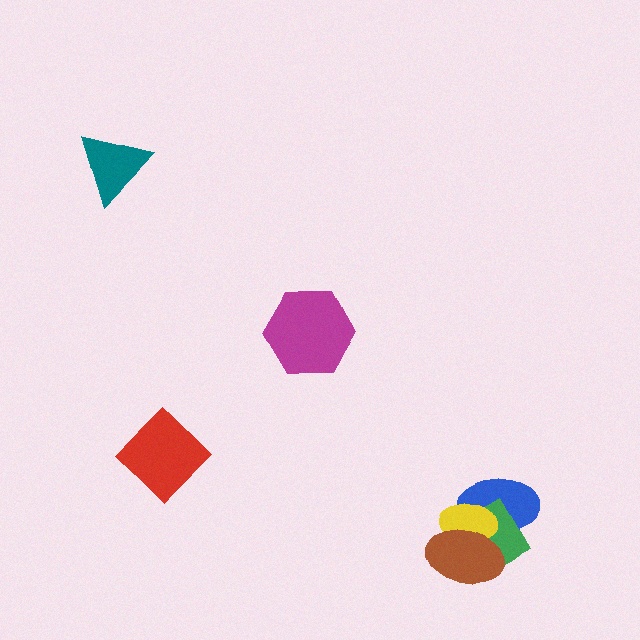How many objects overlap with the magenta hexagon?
0 objects overlap with the magenta hexagon.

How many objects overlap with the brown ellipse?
3 objects overlap with the brown ellipse.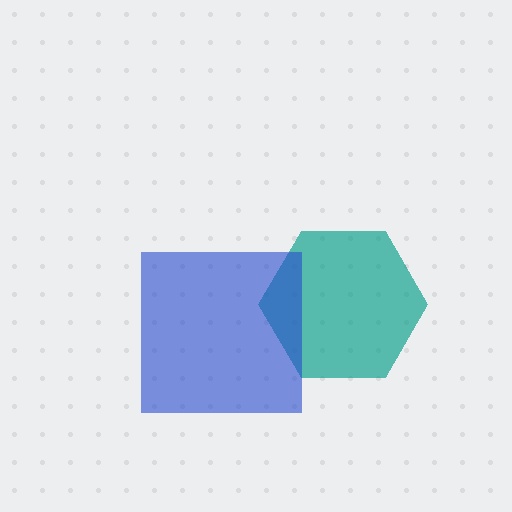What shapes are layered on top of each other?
The layered shapes are: a teal hexagon, a blue square.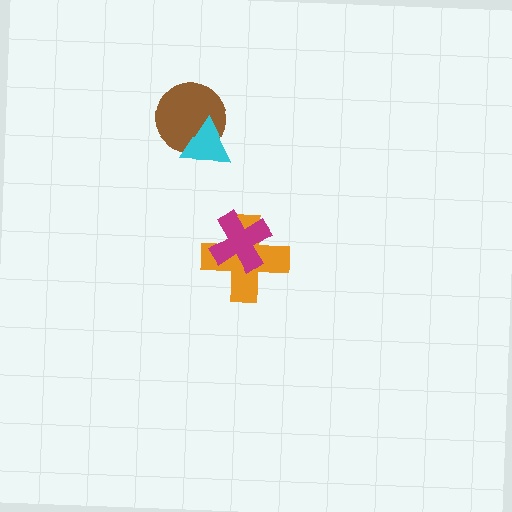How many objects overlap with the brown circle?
1 object overlaps with the brown circle.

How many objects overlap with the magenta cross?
1 object overlaps with the magenta cross.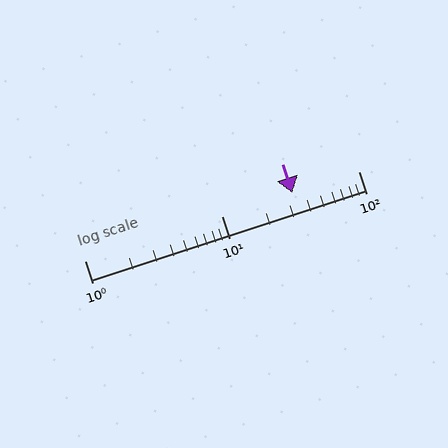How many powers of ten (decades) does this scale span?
The scale spans 2 decades, from 1 to 100.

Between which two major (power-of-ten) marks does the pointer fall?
The pointer is between 10 and 100.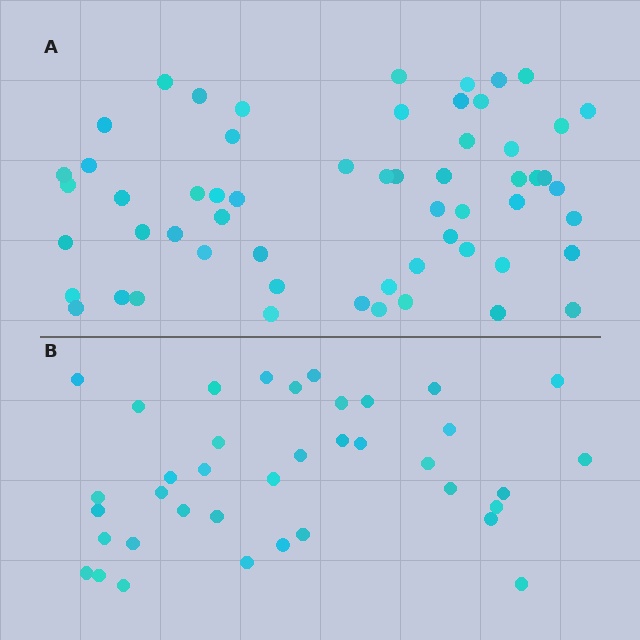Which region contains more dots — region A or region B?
Region A (the top region) has more dots.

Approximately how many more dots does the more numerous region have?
Region A has approximately 20 more dots than region B.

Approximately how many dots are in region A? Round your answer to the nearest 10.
About 60 dots. (The exact count is 58, which rounds to 60.)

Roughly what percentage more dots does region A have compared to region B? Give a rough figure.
About 55% more.